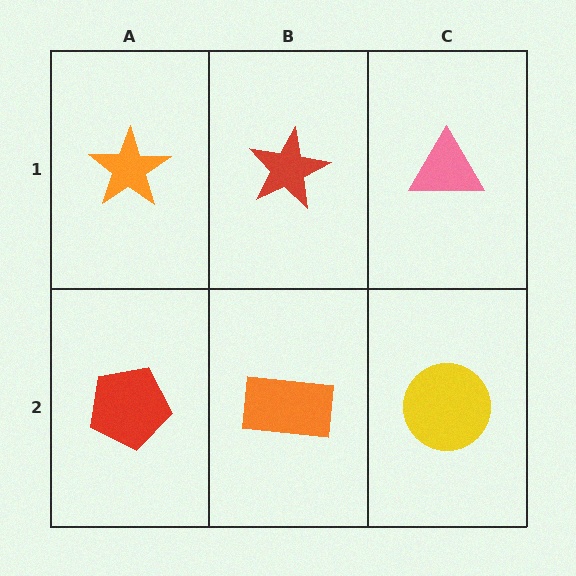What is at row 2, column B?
An orange rectangle.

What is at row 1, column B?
A red star.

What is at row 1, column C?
A pink triangle.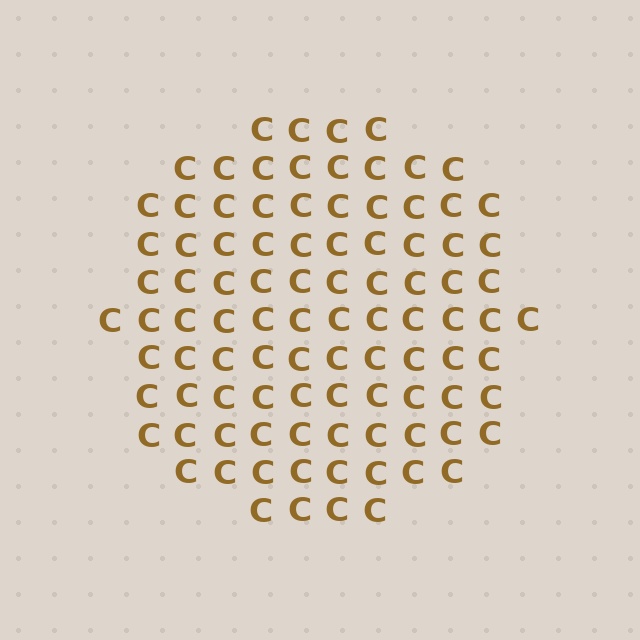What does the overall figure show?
The overall figure shows a circle.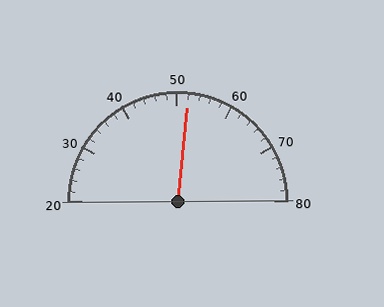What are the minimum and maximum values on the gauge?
The gauge ranges from 20 to 80.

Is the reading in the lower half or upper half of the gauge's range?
The reading is in the upper half of the range (20 to 80).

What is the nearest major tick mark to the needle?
The nearest major tick mark is 50.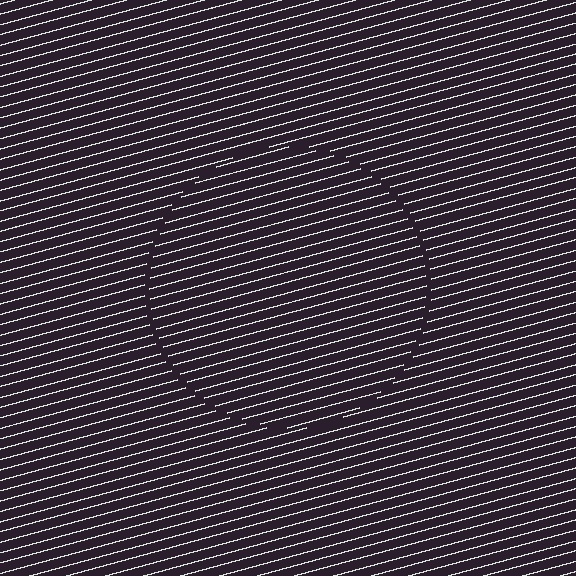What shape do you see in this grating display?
An illusory circle. The interior of the shape contains the same grating, shifted by half a period — the contour is defined by the phase discontinuity where line-ends from the inner and outer gratings abut.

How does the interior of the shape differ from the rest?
The interior of the shape contains the same grating, shifted by half a period — the contour is defined by the phase discontinuity where line-ends from the inner and outer gratings abut.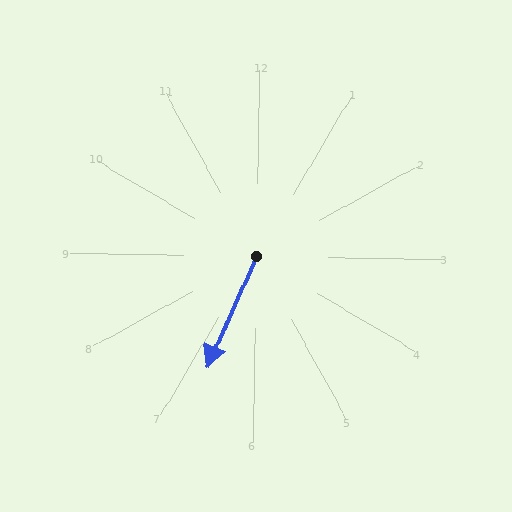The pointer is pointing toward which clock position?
Roughly 7 o'clock.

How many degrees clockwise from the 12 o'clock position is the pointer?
Approximately 203 degrees.